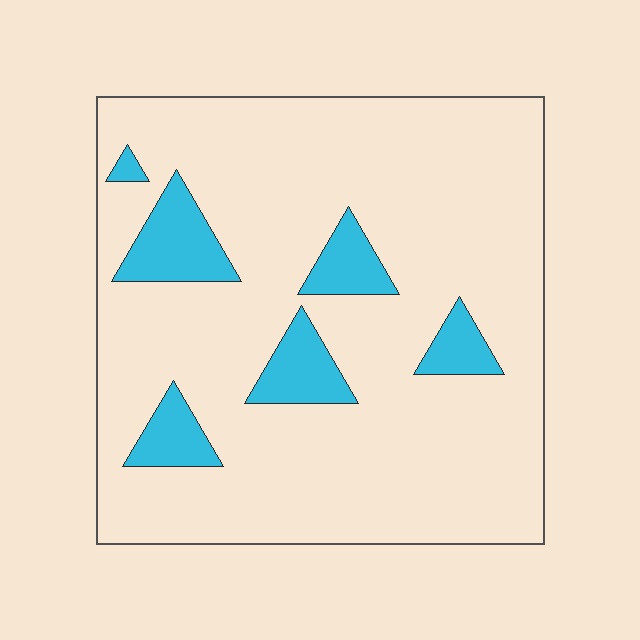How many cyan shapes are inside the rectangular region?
6.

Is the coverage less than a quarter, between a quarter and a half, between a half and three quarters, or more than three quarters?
Less than a quarter.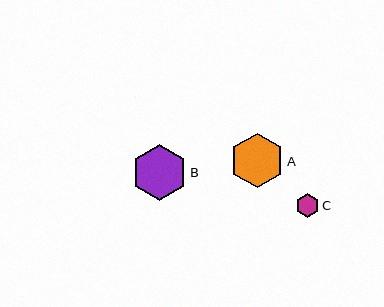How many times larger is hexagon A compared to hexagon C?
Hexagon A is approximately 2.3 times the size of hexagon C.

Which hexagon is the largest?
Hexagon B is the largest with a size of approximately 56 pixels.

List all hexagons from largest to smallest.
From largest to smallest: B, A, C.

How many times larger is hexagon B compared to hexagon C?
Hexagon B is approximately 2.4 times the size of hexagon C.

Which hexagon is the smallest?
Hexagon C is the smallest with a size of approximately 23 pixels.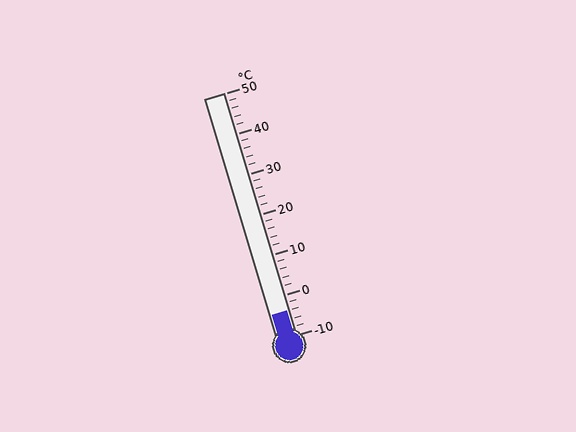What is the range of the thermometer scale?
The thermometer scale ranges from -10°C to 50°C.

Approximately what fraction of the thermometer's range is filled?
The thermometer is filled to approximately 10% of its range.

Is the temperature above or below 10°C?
The temperature is below 10°C.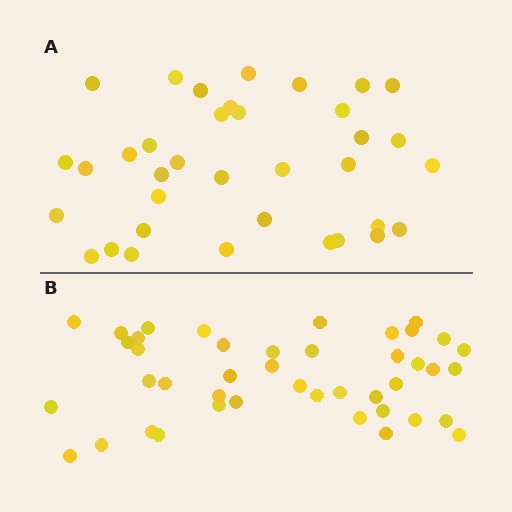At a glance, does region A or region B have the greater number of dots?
Region B (the bottom region) has more dots.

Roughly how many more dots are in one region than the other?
Region B has roughly 8 or so more dots than region A.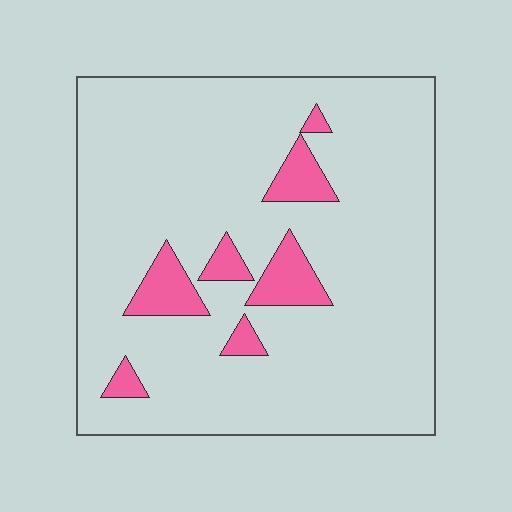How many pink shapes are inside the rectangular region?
7.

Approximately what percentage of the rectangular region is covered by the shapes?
Approximately 10%.